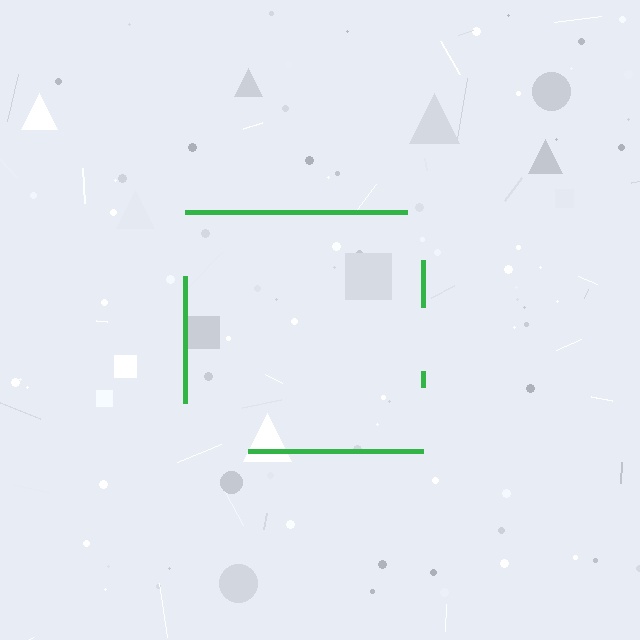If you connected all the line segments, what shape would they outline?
They would outline a square.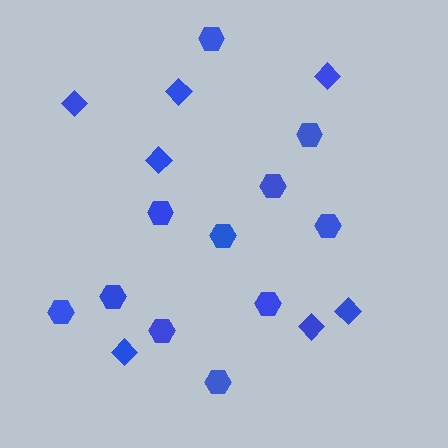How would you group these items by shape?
There are 2 groups: one group of diamonds (7) and one group of hexagons (11).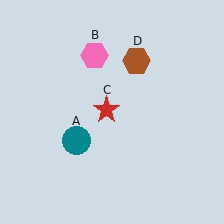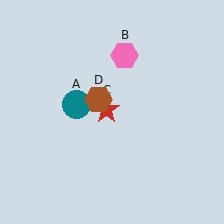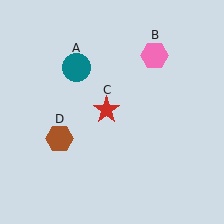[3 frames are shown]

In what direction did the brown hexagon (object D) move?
The brown hexagon (object D) moved down and to the left.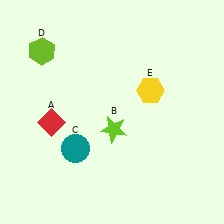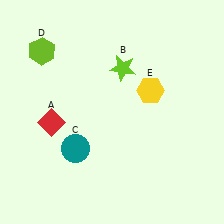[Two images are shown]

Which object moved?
The lime star (B) moved up.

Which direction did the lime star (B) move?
The lime star (B) moved up.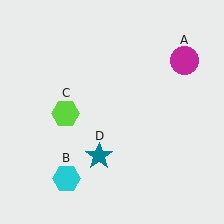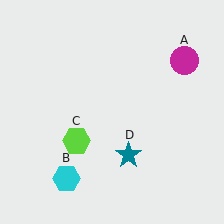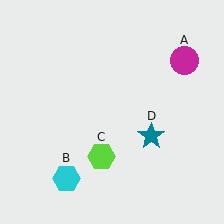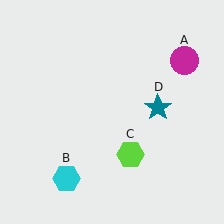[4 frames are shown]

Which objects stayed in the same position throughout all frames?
Magenta circle (object A) and cyan hexagon (object B) remained stationary.